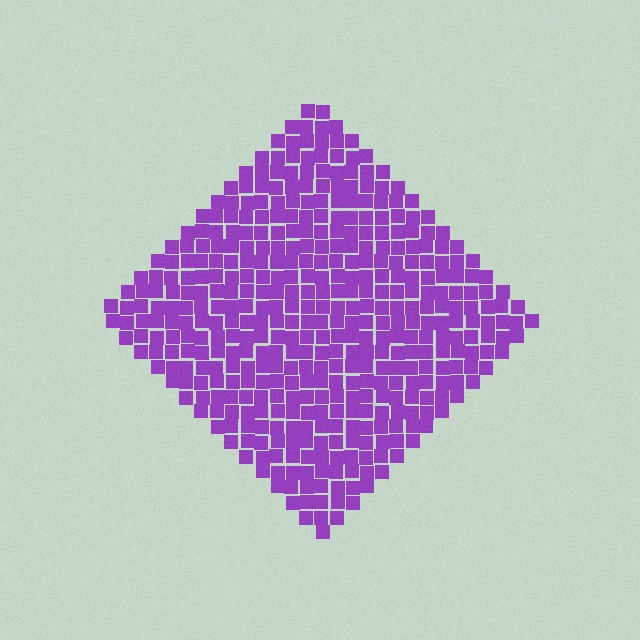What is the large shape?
The large shape is a diamond.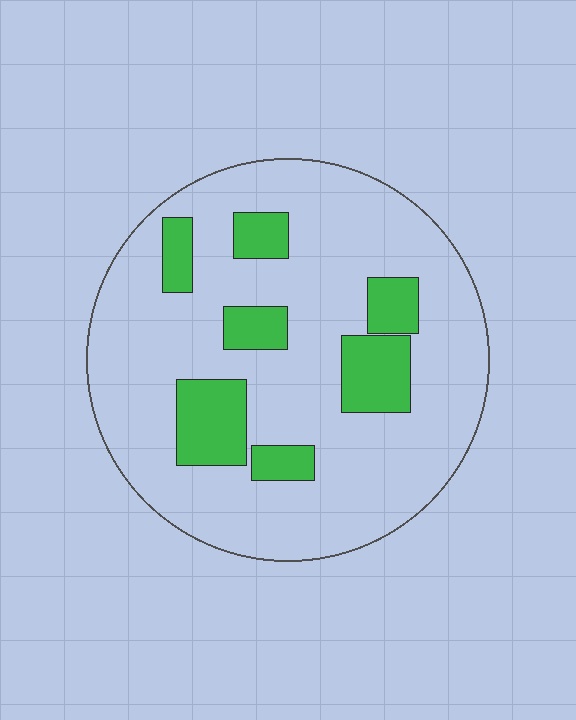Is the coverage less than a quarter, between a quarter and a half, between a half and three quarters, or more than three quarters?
Less than a quarter.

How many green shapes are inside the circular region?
7.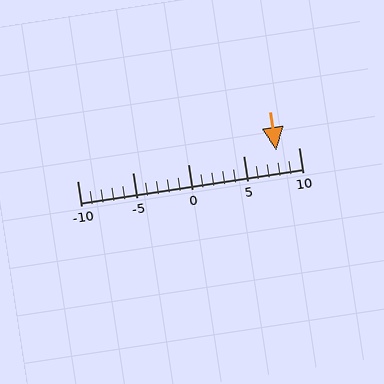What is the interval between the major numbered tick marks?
The major tick marks are spaced 5 units apart.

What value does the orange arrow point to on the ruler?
The orange arrow points to approximately 8.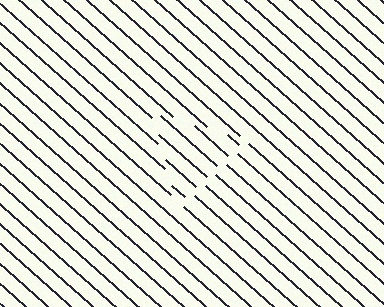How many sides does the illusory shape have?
3 sides — the line-ends trace a triangle.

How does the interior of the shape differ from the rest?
The interior of the shape contains the same grating, shifted by half a period — the contour is defined by the phase discontinuity where line-ends from the inner and outer gratings abut.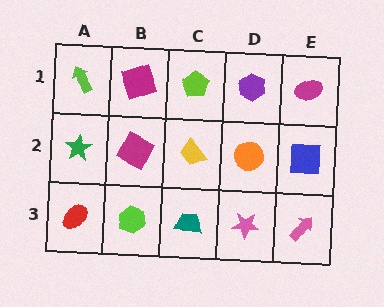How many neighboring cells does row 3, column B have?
3.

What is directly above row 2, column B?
A magenta square.